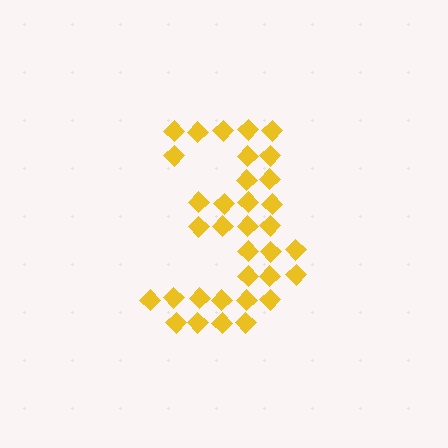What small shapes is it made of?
It is made of small diamonds.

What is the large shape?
The large shape is the digit 3.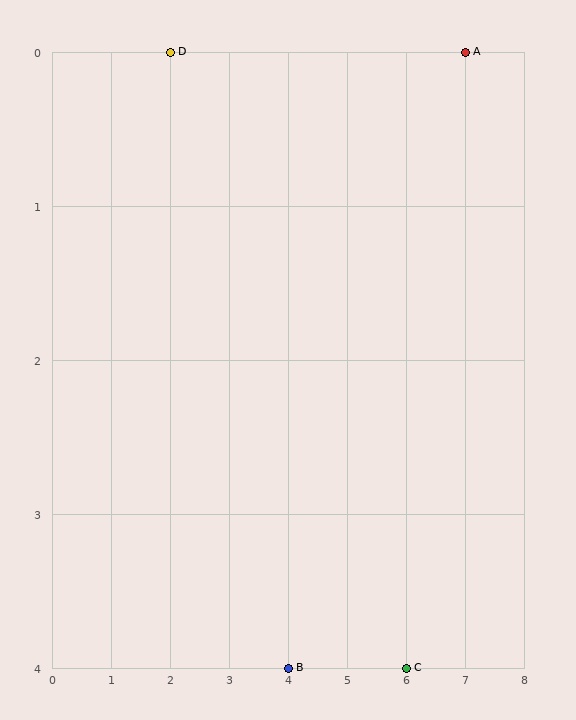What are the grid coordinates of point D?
Point D is at grid coordinates (2, 0).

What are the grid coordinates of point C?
Point C is at grid coordinates (6, 4).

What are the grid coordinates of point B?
Point B is at grid coordinates (4, 4).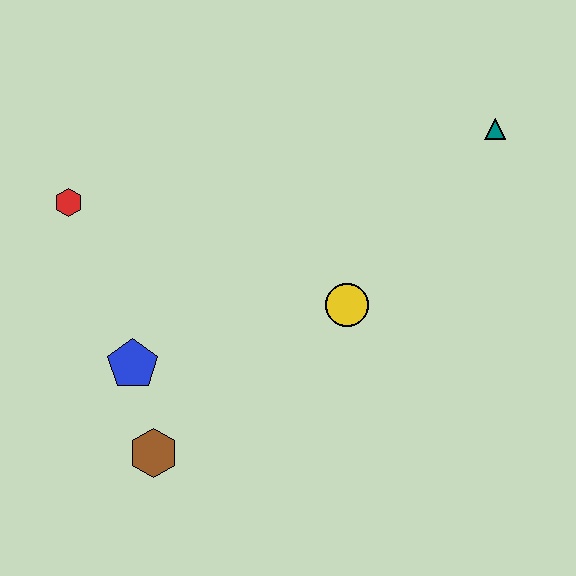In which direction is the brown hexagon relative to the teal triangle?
The brown hexagon is to the left of the teal triangle.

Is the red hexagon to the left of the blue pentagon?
Yes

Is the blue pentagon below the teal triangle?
Yes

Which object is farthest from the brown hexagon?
The teal triangle is farthest from the brown hexagon.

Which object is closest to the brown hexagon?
The blue pentagon is closest to the brown hexagon.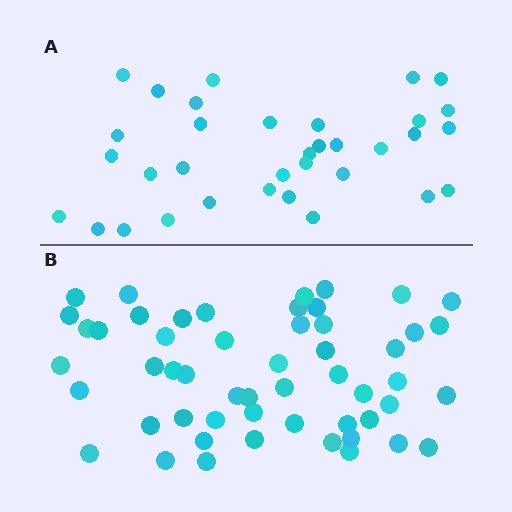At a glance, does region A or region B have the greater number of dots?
Region B (the bottom region) has more dots.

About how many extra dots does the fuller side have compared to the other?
Region B has approximately 20 more dots than region A.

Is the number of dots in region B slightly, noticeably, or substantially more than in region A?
Region B has substantially more. The ratio is roughly 1.6 to 1.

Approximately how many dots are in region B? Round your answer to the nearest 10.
About 50 dots. (The exact count is 53, which rounds to 50.)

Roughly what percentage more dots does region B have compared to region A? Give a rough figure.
About 55% more.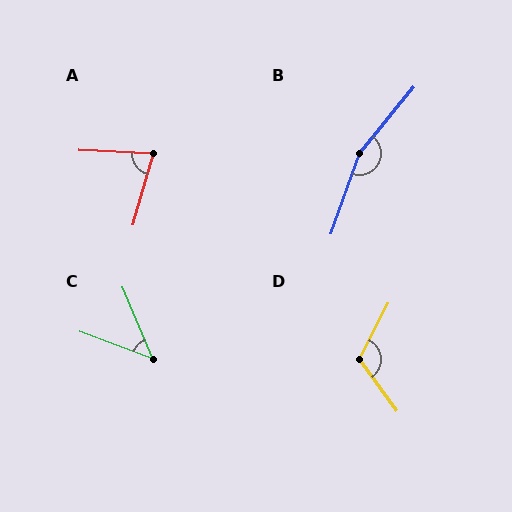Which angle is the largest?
B, at approximately 161 degrees.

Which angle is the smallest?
C, at approximately 46 degrees.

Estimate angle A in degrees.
Approximately 76 degrees.